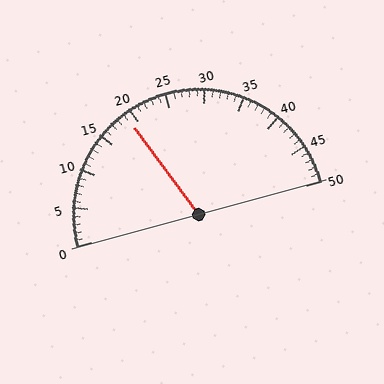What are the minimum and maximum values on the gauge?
The gauge ranges from 0 to 50.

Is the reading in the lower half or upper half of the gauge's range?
The reading is in the lower half of the range (0 to 50).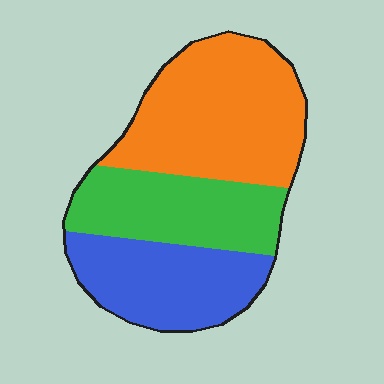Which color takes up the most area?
Orange, at roughly 45%.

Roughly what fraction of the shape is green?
Green covers roughly 30% of the shape.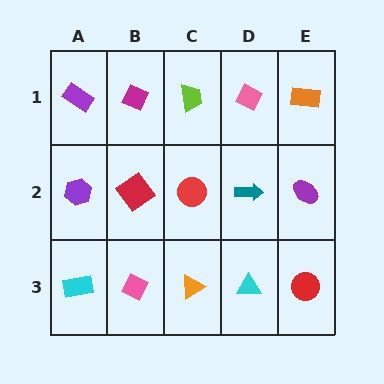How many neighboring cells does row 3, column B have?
3.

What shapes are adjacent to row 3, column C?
A red circle (row 2, column C), a pink diamond (row 3, column B), a cyan triangle (row 3, column D).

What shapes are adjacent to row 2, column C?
A lime trapezoid (row 1, column C), an orange triangle (row 3, column C), a red diamond (row 2, column B), a teal arrow (row 2, column D).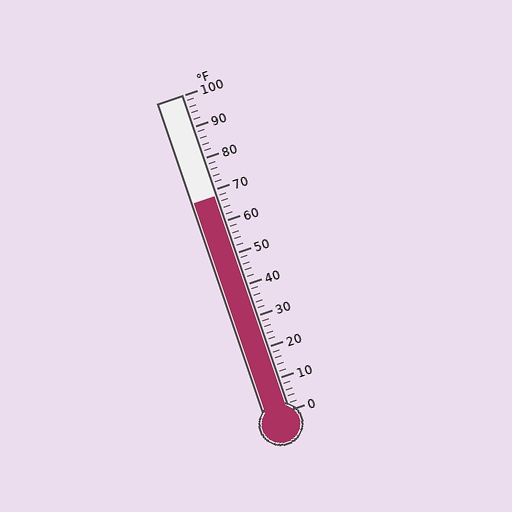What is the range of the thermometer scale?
The thermometer scale ranges from 0°F to 100°F.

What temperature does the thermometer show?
The thermometer shows approximately 68°F.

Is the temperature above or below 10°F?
The temperature is above 10°F.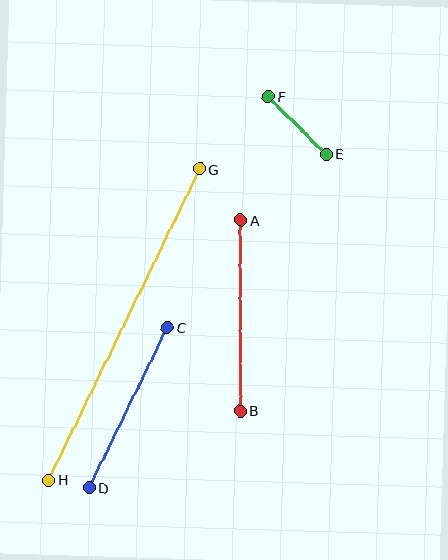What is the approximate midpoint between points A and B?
The midpoint is at approximately (240, 315) pixels.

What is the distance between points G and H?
The distance is approximately 346 pixels.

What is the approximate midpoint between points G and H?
The midpoint is at approximately (124, 325) pixels.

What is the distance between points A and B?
The distance is approximately 190 pixels.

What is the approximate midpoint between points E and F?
The midpoint is at approximately (297, 125) pixels.